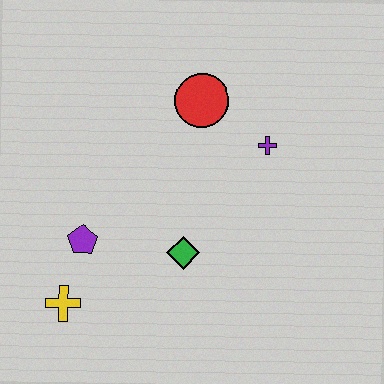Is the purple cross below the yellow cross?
No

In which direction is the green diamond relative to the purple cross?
The green diamond is below the purple cross.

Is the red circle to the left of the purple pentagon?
No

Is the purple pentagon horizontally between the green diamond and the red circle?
No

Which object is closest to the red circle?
The purple cross is closest to the red circle.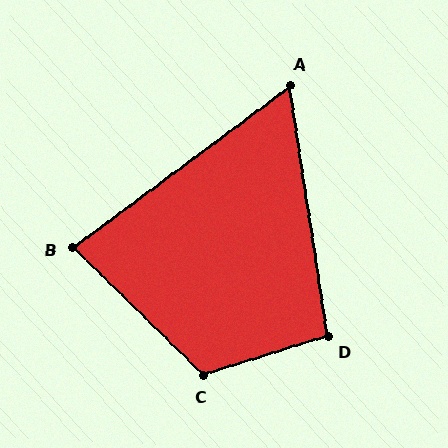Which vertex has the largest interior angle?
C, at approximately 118 degrees.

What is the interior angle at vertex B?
Approximately 81 degrees (acute).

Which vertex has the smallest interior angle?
A, at approximately 62 degrees.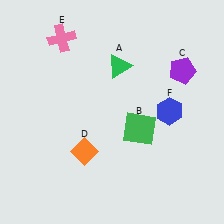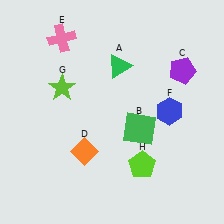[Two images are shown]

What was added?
A lime star (G), a lime pentagon (H) were added in Image 2.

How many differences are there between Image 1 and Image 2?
There are 2 differences between the two images.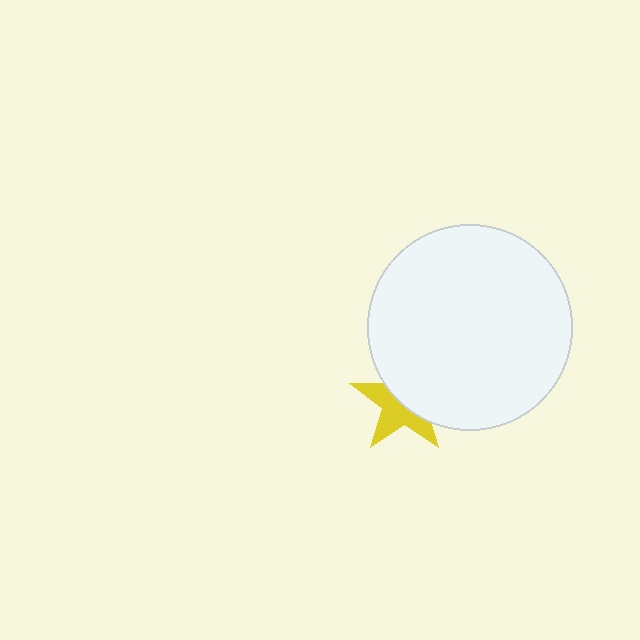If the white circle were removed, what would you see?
You would see the complete yellow star.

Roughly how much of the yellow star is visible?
About half of it is visible (roughly 49%).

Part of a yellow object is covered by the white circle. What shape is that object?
It is a star.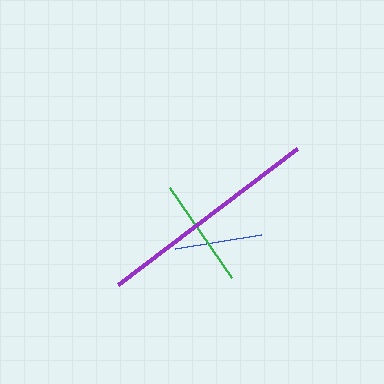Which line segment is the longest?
The purple line is the longest at approximately 224 pixels.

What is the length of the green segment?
The green segment is approximately 109 pixels long.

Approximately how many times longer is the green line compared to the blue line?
The green line is approximately 1.2 times the length of the blue line.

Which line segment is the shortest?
The blue line is the shortest at approximately 88 pixels.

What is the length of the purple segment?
The purple segment is approximately 224 pixels long.